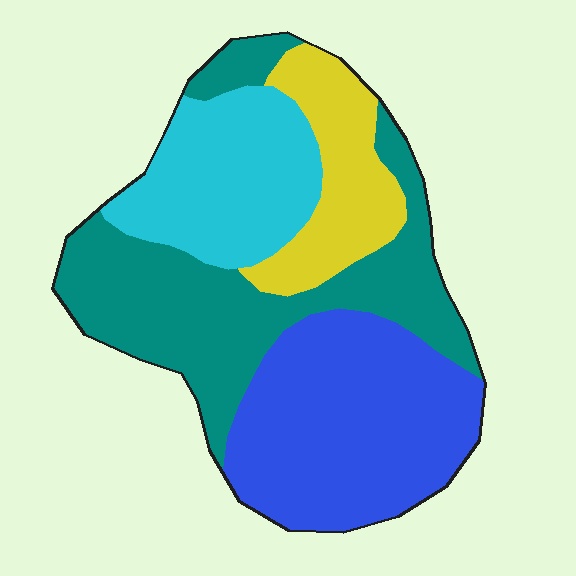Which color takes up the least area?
Yellow, at roughly 15%.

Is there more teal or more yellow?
Teal.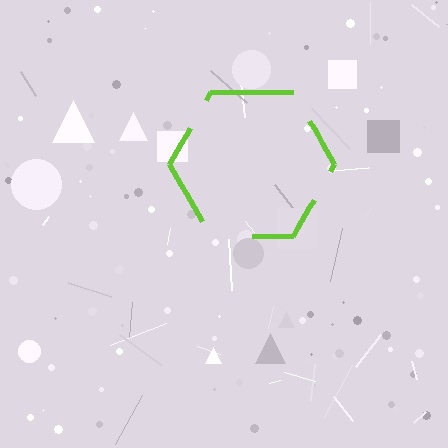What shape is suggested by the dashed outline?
The dashed outline suggests a hexagon.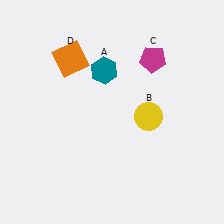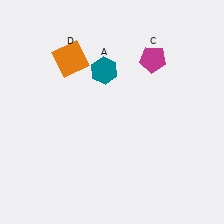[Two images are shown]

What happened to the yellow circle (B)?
The yellow circle (B) was removed in Image 2. It was in the bottom-right area of Image 1.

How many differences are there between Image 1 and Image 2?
There is 1 difference between the two images.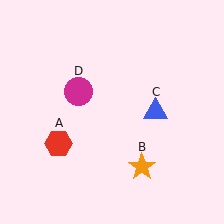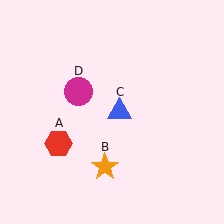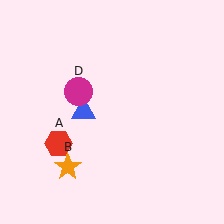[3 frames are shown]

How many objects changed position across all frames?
2 objects changed position: orange star (object B), blue triangle (object C).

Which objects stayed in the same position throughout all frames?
Red hexagon (object A) and magenta circle (object D) remained stationary.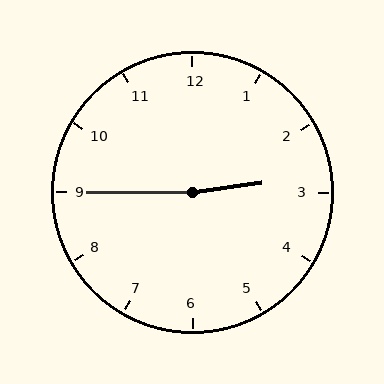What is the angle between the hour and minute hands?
Approximately 172 degrees.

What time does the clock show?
2:45.